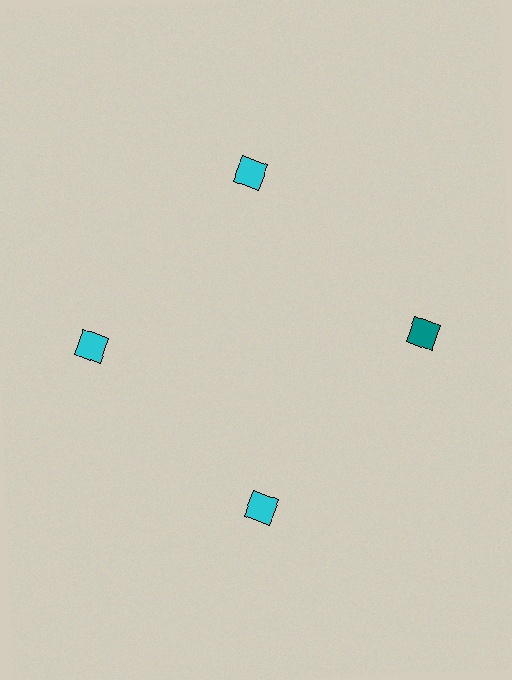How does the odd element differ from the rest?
It has a different color: teal instead of cyan.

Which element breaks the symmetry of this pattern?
The teal diamond at roughly the 3 o'clock position breaks the symmetry. All other shapes are cyan diamonds.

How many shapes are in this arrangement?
There are 4 shapes arranged in a ring pattern.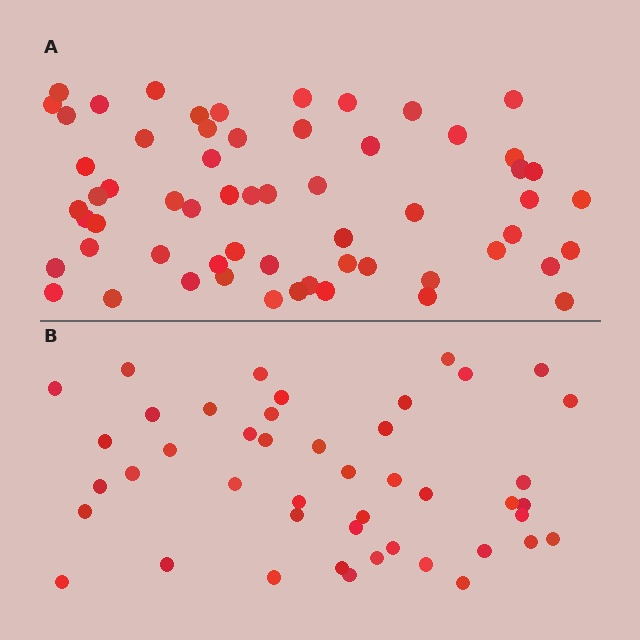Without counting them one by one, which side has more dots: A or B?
Region A (the top region) has more dots.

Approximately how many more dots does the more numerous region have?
Region A has approximately 15 more dots than region B.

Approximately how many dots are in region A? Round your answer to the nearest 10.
About 60 dots.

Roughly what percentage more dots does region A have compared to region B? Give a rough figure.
About 35% more.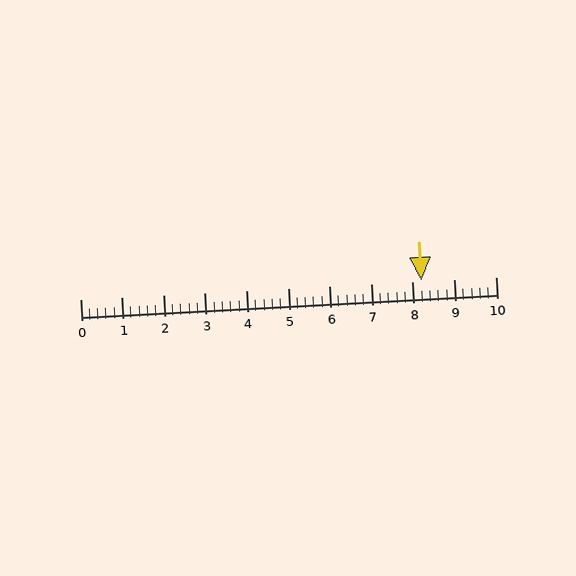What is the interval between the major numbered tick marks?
The major tick marks are spaced 1 units apart.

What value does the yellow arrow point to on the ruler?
The yellow arrow points to approximately 8.2.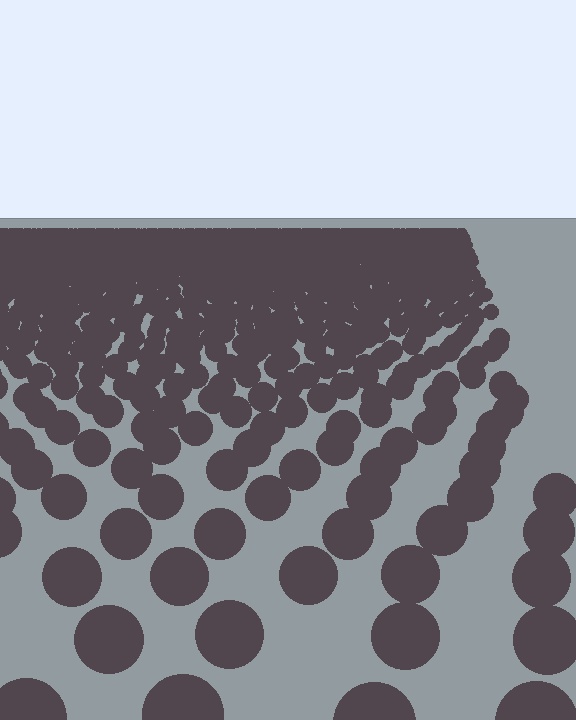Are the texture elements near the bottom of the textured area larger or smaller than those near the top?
Larger. Near the bottom, elements are closer to the viewer and appear at a bigger on-screen size.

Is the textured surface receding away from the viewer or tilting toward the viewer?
The surface is receding away from the viewer. Texture elements get smaller and denser toward the top.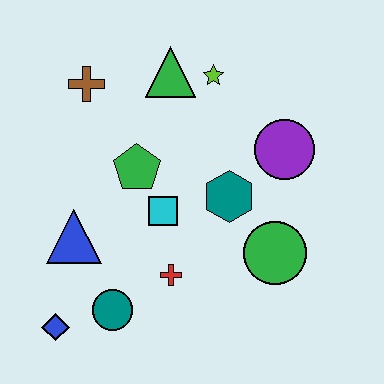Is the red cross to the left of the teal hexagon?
Yes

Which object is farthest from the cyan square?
The blue diamond is farthest from the cyan square.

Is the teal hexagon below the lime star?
Yes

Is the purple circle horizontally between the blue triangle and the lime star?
No